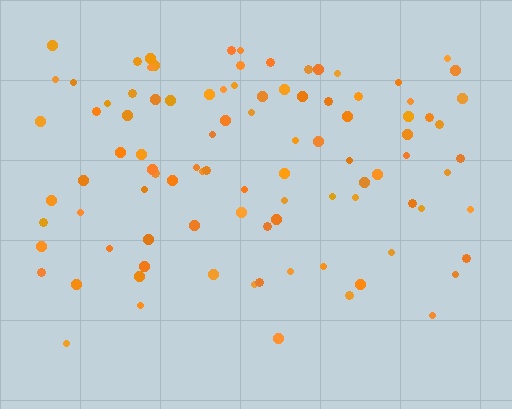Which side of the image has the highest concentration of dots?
The top.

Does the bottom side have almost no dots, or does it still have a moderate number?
Still a moderate number, just noticeably fewer than the top.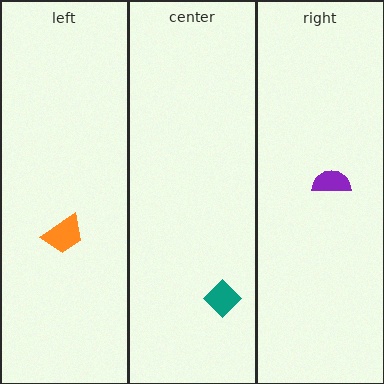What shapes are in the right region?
The purple semicircle.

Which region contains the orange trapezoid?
The left region.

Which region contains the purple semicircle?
The right region.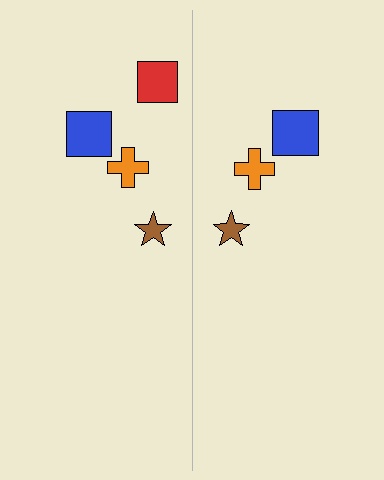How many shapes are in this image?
There are 7 shapes in this image.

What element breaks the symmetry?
A red square is missing from the right side.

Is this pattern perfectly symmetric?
No, the pattern is not perfectly symmetric. A red square is missing from the right side.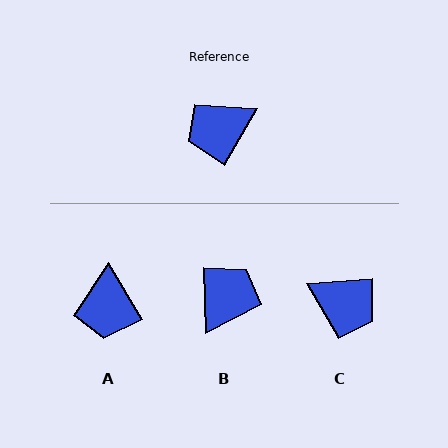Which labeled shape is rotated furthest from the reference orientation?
B, about 149 degrees away.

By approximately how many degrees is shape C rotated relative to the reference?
Approximately 124 degrees counter-clockwise.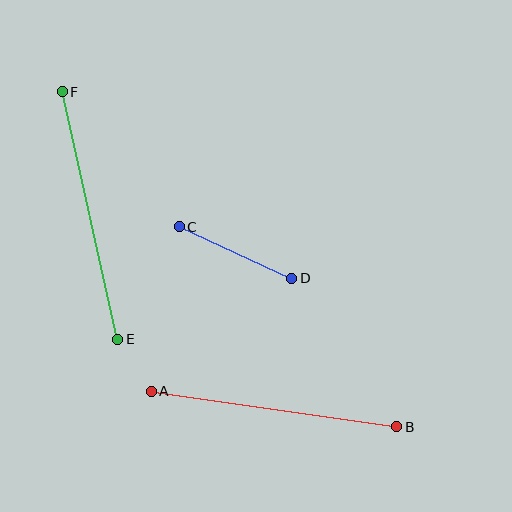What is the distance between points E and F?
The distance is approximately 254 pixels.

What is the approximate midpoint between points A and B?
The midpoint is at approximately (274, 409) pixels.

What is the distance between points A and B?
The distance is approximately 248 pixels.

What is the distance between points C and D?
The distance is approximately 124 pixels.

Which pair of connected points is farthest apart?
Points E and F are farthest apart.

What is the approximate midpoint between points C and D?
The midpoint is at approximately (235, 253) pixels.